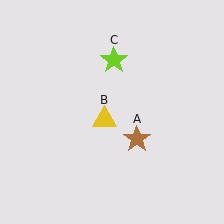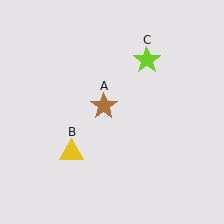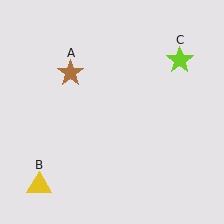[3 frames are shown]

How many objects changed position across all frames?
3 objects changed position: brown star (object A), yellow triangle (object B), lime star (object C).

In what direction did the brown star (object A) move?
The brown star (object A) moved up and to the left.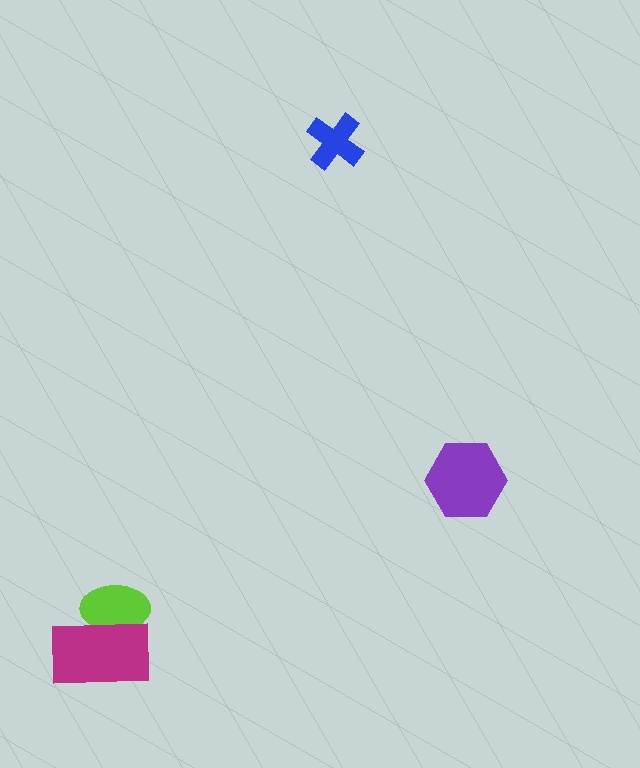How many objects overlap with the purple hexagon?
0 objects overlap with the purple hexagon.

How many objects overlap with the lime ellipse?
1 object overlaps with the lime ellipse.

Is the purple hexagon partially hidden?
No, no other shape covers it.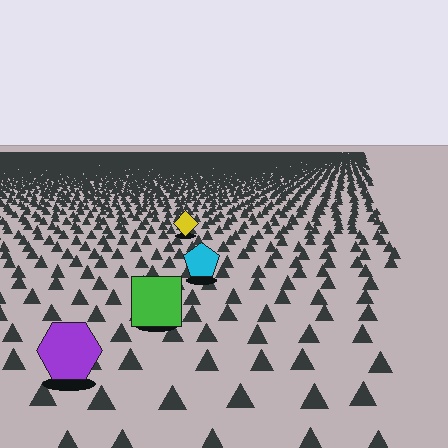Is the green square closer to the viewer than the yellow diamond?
Yes. The green square is closer — you can tell from the texture gradient: the ground texture is coarser near it.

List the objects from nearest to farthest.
From nearest to farthest: the purple hexagon, the green square, the cyan pentagon, the yellow diamond.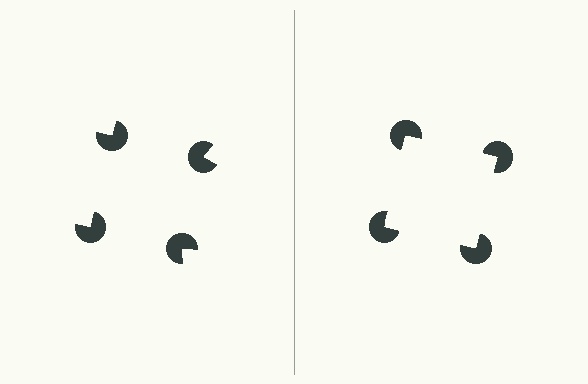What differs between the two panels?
The pac-man discs are positioned identically on both sides; only the wedge orientations differ. On the right they align to a square; on the left they are misaligned.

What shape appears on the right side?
An illusory square.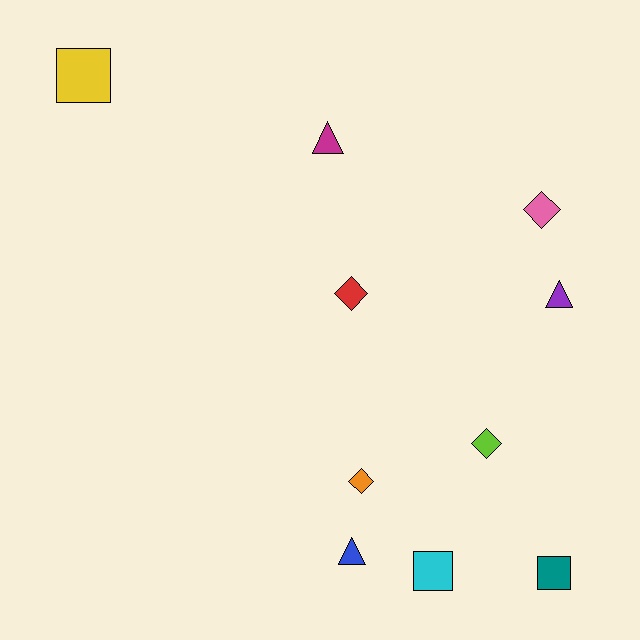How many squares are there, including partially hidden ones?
There are 3 squares.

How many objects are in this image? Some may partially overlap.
There are 10 objects.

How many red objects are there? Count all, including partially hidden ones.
There is 1 red object.